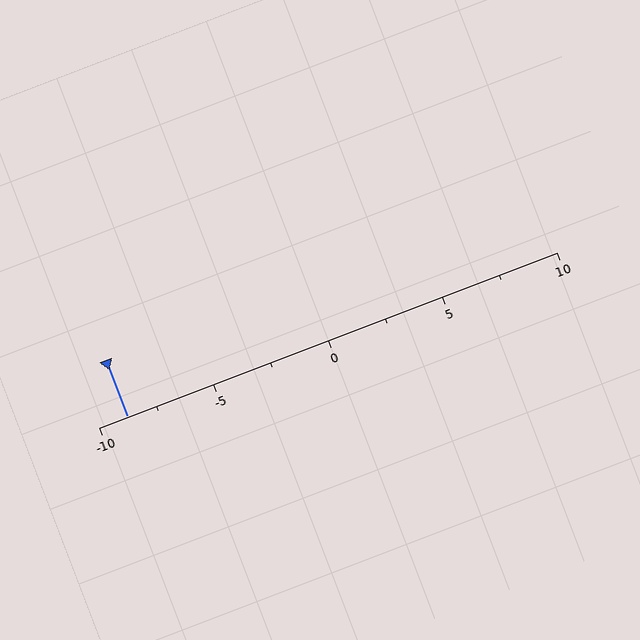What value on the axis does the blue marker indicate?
The marker indicates approximately -8.8.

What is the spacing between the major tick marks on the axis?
The major ticks are spaced 5 apart.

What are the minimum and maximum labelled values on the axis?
The axis runs from -10 to 10.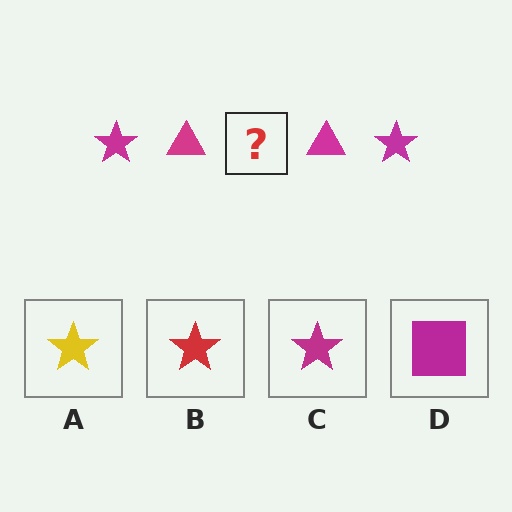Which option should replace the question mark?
Option C.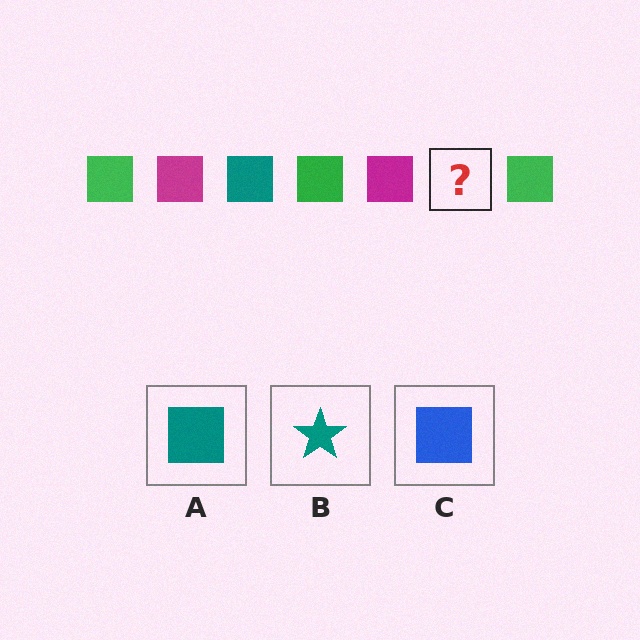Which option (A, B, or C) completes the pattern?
A.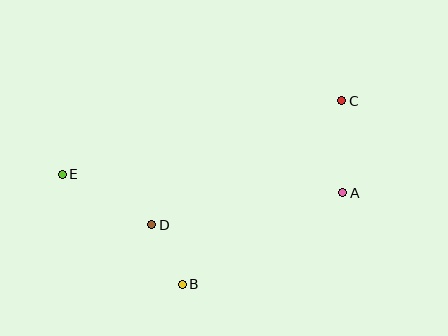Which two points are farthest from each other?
Points C and E are farthest from each other.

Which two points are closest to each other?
Points B and D are closest to each other.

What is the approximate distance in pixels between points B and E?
The distance between B and E is approximately 163 pixels.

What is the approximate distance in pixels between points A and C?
The distance between A and C is approximately 92 pixels.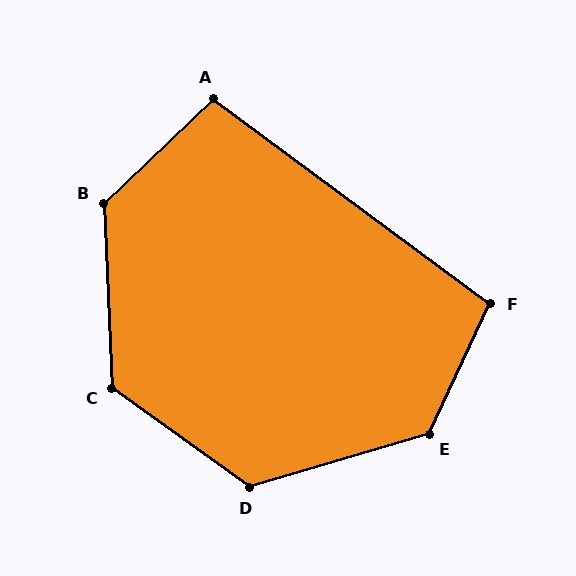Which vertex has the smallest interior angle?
A, at approximately 100 degrees.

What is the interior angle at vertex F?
Approximately 101 degrees (obtuse).